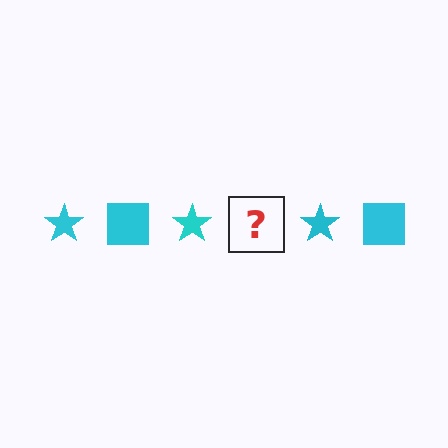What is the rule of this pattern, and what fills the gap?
The rule is that the pattern cycles through star, square shapes in cyan. The gap should be filled with a cyan square.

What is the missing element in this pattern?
The missing element is a cyan square.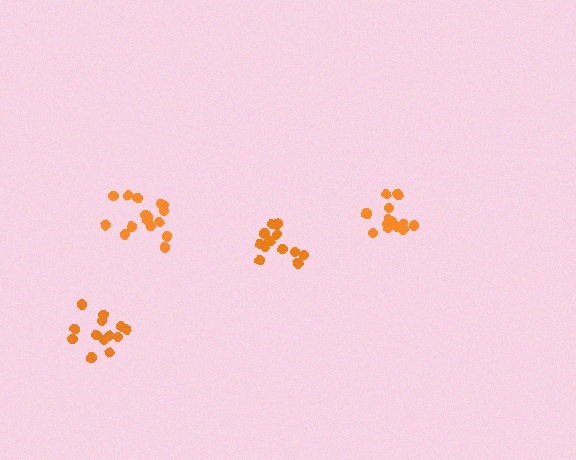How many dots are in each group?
Group 1: 16 dots, Group 2: 13 dots, Group 3: 12 dots, Group 4: 13 dots (54 total).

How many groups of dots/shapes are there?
There are 4 groups.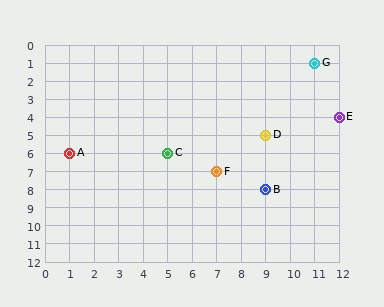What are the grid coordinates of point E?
Point E is at grid coordinates (12, 4).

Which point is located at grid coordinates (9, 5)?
Point D is at (9, 5).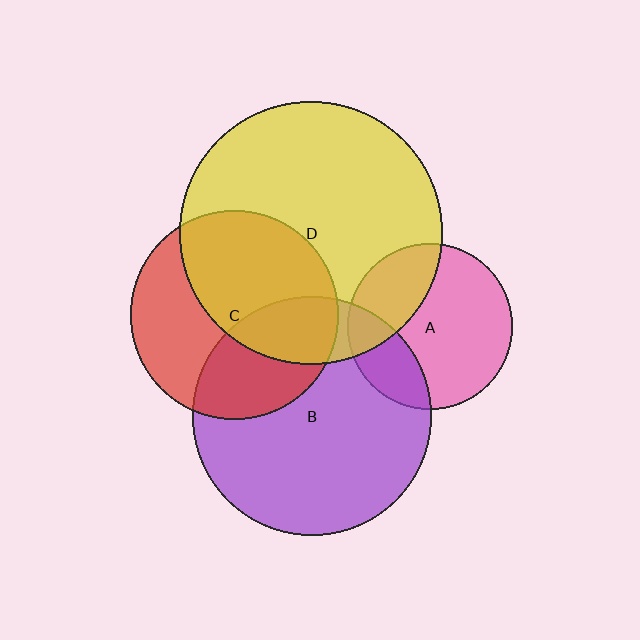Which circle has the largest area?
Circle D (yellow).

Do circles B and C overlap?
Yes.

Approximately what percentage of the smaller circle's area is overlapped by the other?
Approximately 35%.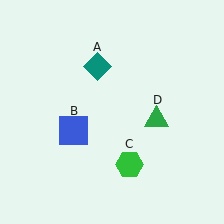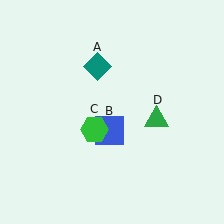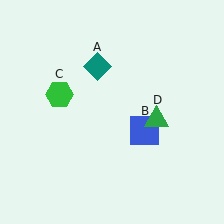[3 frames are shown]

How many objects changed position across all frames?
2 objects changed position: blue square (object B), green hexagon (object C).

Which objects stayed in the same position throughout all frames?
Teal diamond (object A) and green triangle (object D) remained stationary.